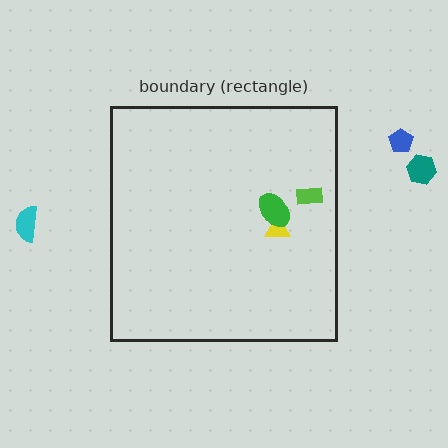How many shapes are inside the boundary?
3 inside, 3 outside.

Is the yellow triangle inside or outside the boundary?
Inside.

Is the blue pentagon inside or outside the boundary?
Outside.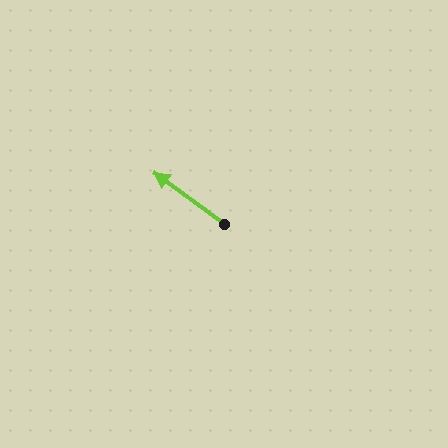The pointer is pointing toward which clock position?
Roughly 10 o'clock.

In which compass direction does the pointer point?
Northwest.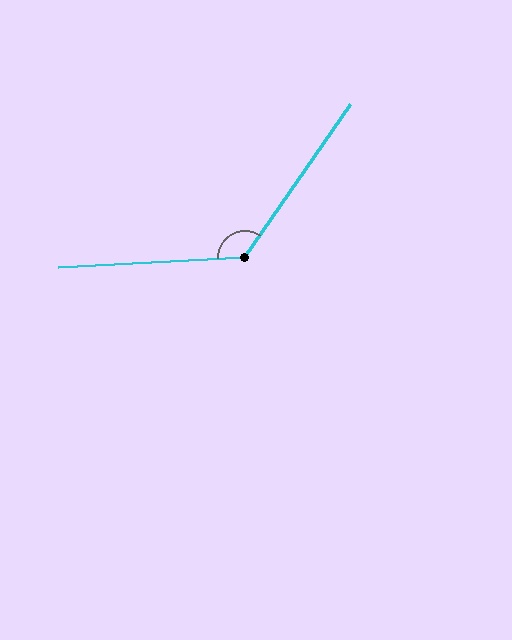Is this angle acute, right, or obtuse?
It is obtuse.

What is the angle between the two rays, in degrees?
Approximately 127 degrees.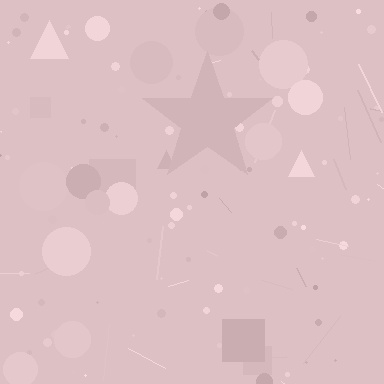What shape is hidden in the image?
A star is hidden in the image.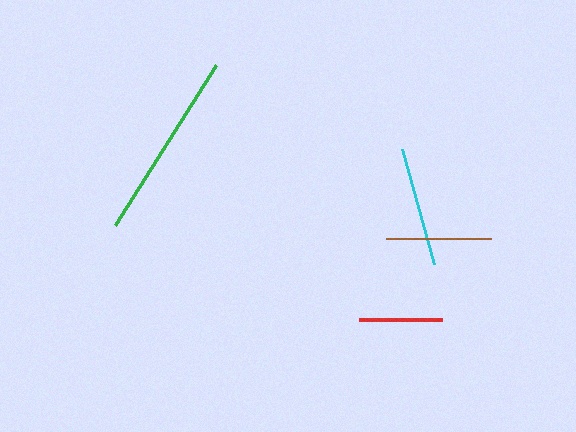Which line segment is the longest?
The green line is the longest at approximately 189 pixels.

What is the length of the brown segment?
The brown segment is approximately 105 pixels long.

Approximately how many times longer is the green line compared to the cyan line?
The green line is approximately 1.6 times the length of the cyan line.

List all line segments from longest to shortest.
From longest to shortest: green, cyan, brown, red.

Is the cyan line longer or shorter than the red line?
The cyan line is longer than the red line.